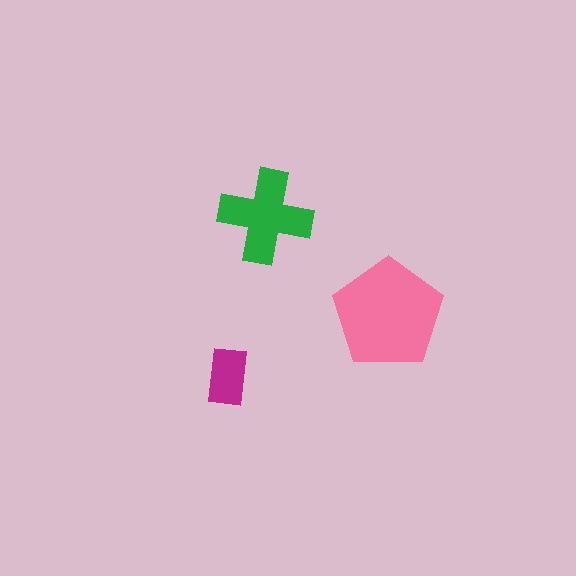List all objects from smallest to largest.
The magenta rectangle, the green cross, the pink pentagon.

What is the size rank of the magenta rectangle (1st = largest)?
3rd.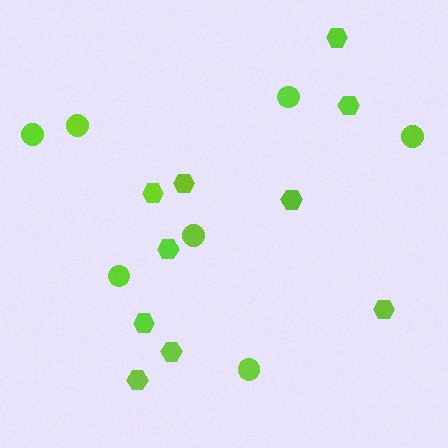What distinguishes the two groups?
There are 2 groups: one group of circles (7) and one group of hexagons (10).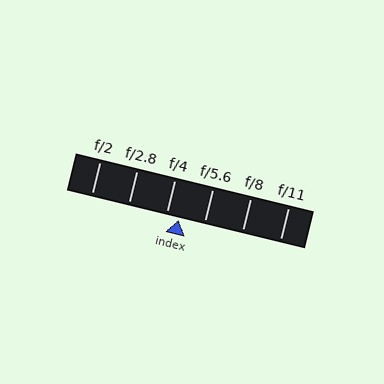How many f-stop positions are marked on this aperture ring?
There are 6 f-stop positions marked.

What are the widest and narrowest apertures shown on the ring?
The widest aperture shown is f/2 and the narrowest is f/11.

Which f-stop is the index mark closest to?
The index mark is closest to f/4.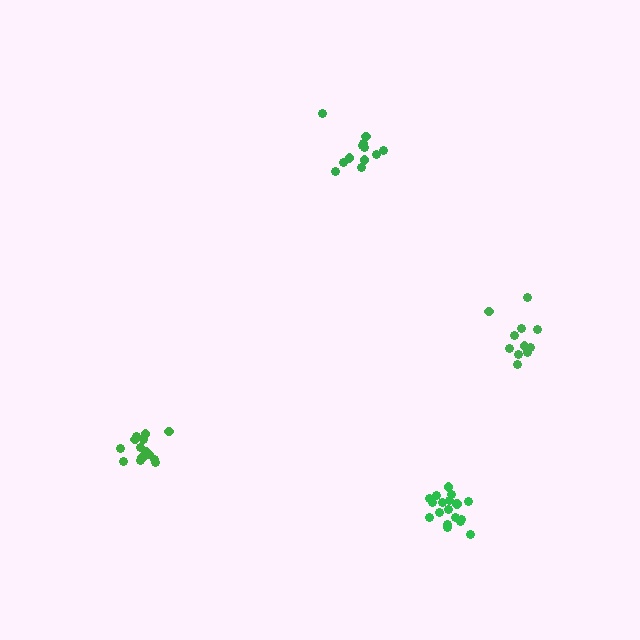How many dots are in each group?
Group 1: 12 dots, Group 2: 12 dots, Group 3: 18 dots, Group 4: 14 dots (56 total).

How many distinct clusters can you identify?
There are 4 distinct clusters.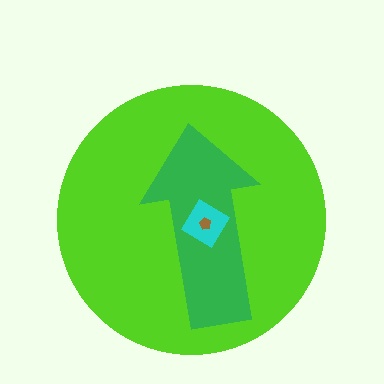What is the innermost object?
The brown pentagon.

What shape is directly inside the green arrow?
The cyan diamond.